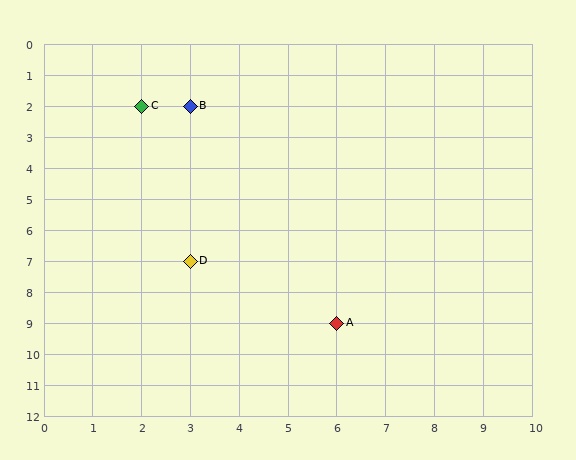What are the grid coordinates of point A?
Point A is at grid coordinates (6, 9).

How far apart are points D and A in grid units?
Points D and A are 3 columns and 2 rows apart (about 3.6 grid units diagonally).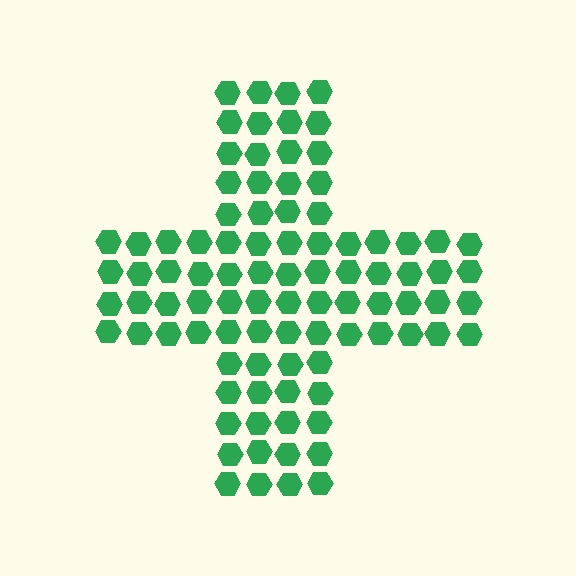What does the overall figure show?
The overall figure shows a cross.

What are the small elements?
The small elements are hexagons.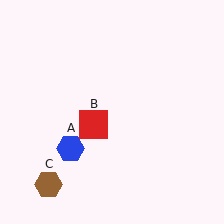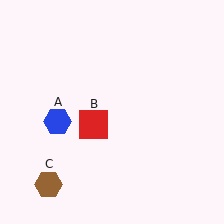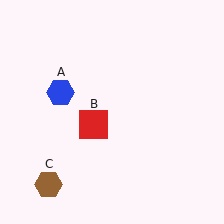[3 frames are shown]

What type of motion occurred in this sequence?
The blue hexagon (object A) rotated clockwise around the center of the scene.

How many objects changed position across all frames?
1 object changed position: blue hexagon (object A).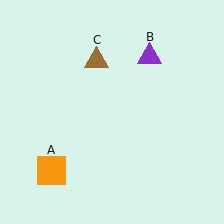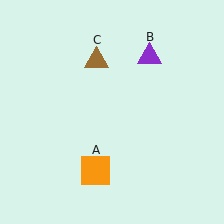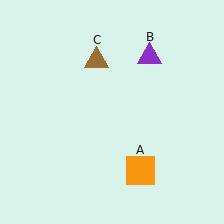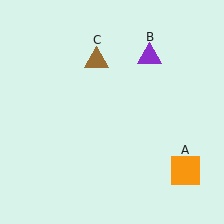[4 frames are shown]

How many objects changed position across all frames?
1 object changed position: orange square (object A).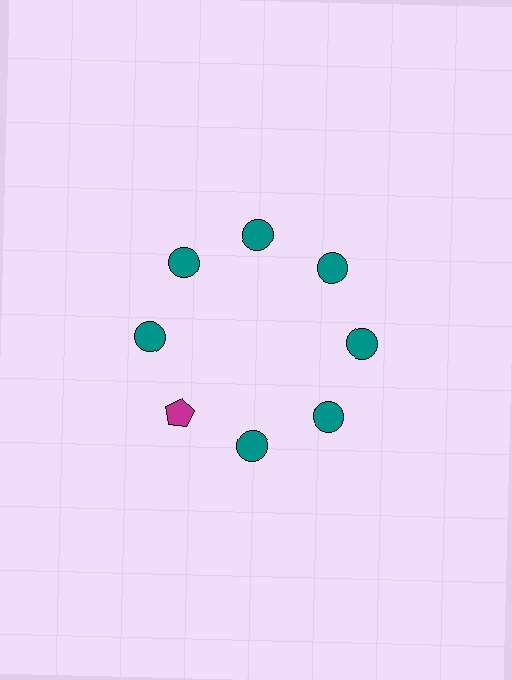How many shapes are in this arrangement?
There are 8 shapes arranged in a ring pattern.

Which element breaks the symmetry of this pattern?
The magenta pentagon at roughly the 8 o'clock position breaks the symmetry. All other shapes are teal circles.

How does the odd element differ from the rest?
It differs in both color (magenta instead of teal) and shape (pentagon instead of circle).